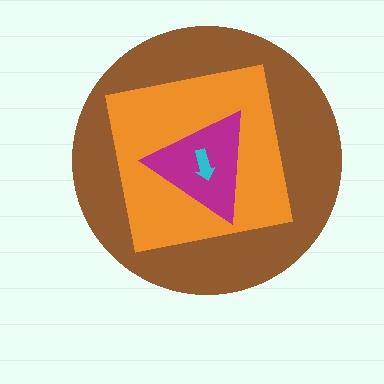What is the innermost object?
The cyan arrow.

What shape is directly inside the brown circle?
The orange square.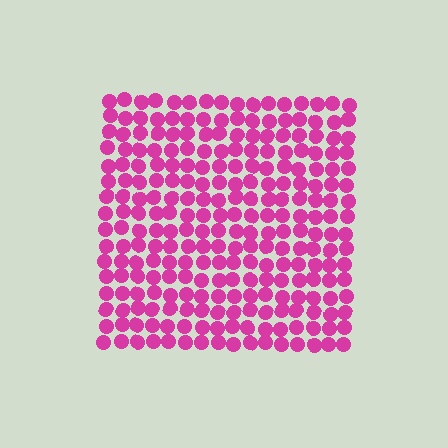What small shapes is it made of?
It is made of small circles.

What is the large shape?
The large shape is a square.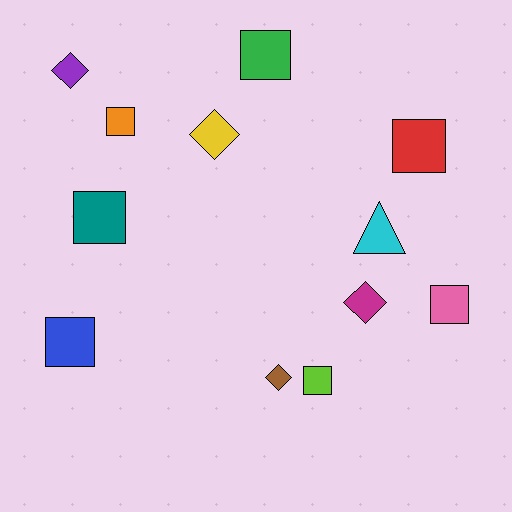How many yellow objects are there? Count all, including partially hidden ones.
There is 1 yellow object.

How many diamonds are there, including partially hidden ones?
There are 4 diamonds.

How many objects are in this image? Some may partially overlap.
There are 12 objects.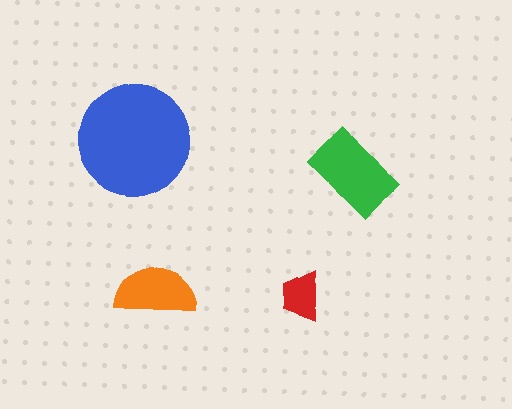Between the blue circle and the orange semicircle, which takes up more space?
The blue circle.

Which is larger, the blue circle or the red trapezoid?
The blue circle.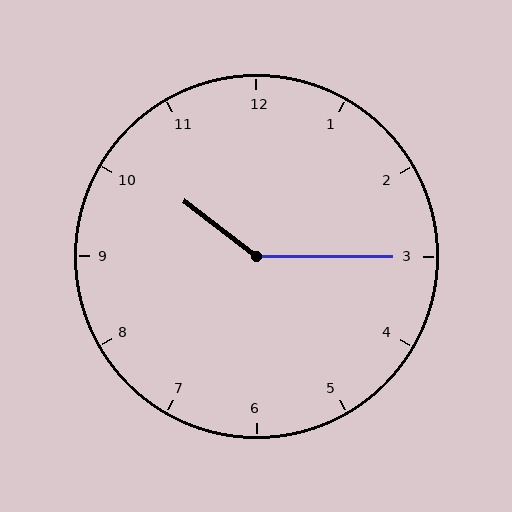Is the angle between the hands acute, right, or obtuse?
It is obtuse.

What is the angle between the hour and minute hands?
Approximately 142 degrees.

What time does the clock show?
10:15.